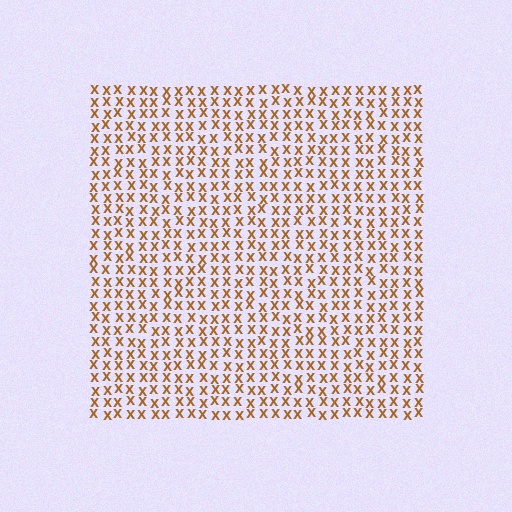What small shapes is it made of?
It is made of small letter X's.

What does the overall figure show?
The overall figure shows a square.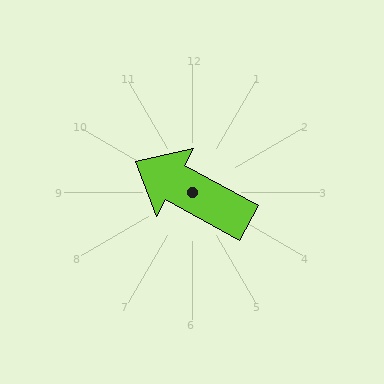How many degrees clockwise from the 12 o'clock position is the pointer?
Approximately 299 degrees.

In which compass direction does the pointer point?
Northwest.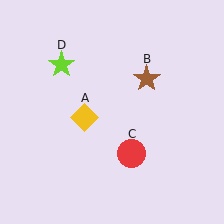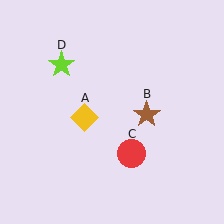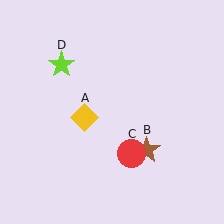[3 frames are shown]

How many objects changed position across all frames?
1 object changed position: brown star (object B).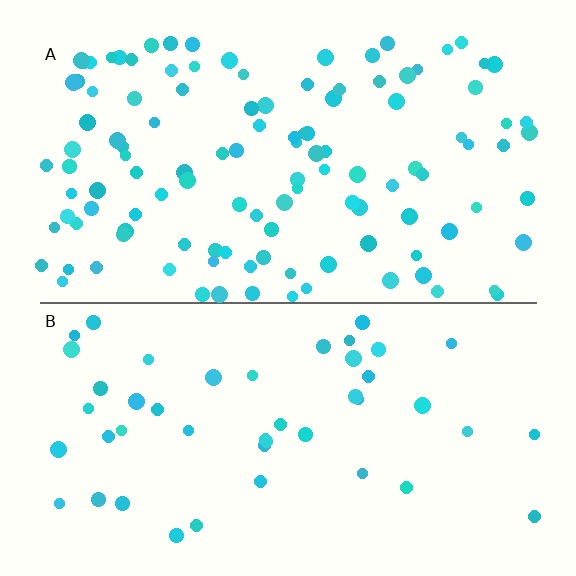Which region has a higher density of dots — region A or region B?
A (the top).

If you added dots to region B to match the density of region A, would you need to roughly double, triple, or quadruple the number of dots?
Approximately triple.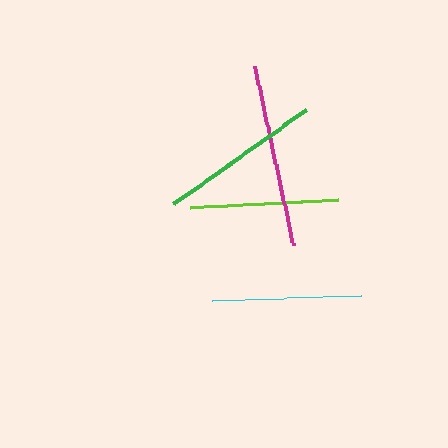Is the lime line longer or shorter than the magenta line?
The magenta line is longer than the lime line.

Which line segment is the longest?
The magenta line is the longest at approximately 184 pixels.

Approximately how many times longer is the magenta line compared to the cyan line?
The magenta line is approximately 1.2 times the length of the cyan line.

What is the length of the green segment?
The green segment is approximately 163 pixels long.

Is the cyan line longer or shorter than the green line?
The green line is longer than the cyan line.